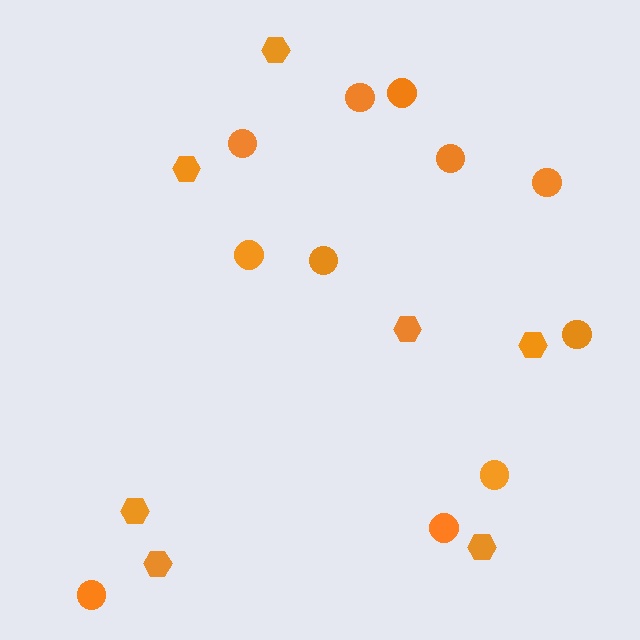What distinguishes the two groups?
There are 2 groups: one group of hexagons (7) and one group of circles (11).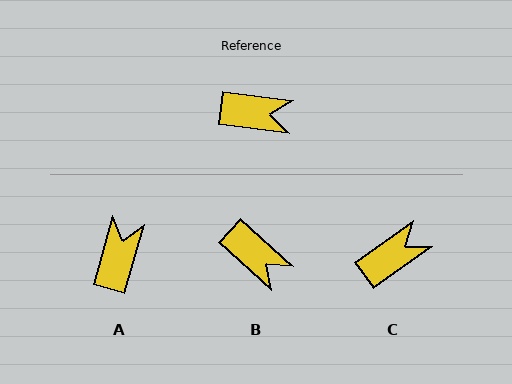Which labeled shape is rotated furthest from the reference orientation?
A, about 81 degrees away.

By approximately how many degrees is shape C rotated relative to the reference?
Approximately 42 degrees counter-clockwise.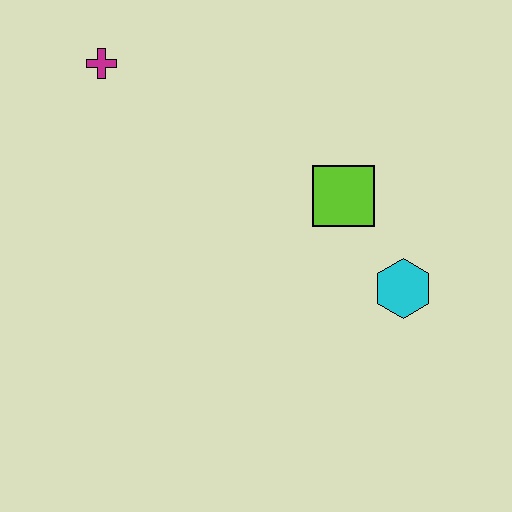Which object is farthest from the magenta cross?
The cyan hexagon is farthest from the magenta cross.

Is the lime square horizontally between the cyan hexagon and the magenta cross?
Yes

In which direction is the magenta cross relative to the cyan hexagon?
The magenta cross is to the left of the cyan hexagon.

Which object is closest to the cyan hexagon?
The lime square is closest to the cyan hexagon.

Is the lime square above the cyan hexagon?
Yes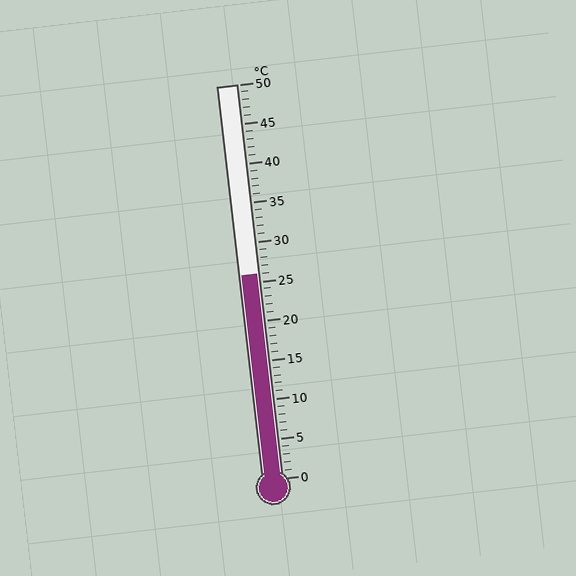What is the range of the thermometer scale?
The thermometer scale ranges from 0°C to 50°C.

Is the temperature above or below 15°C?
The temperature is above 15°C.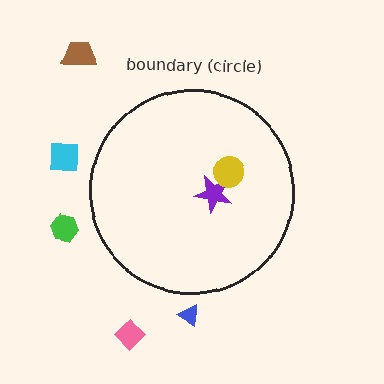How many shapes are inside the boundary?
2 inside, 5 outside.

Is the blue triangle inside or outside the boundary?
Outside.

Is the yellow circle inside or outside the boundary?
Inside.